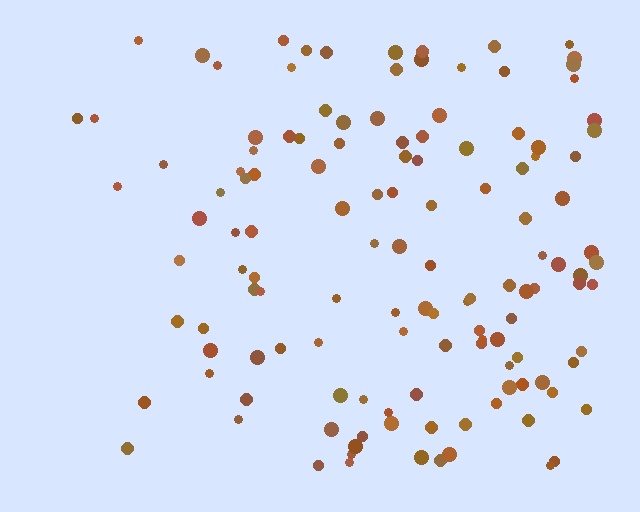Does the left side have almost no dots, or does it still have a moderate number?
Still a moderate number, just noticeably fewer than the right.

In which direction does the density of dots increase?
From left to right, with the right side densest.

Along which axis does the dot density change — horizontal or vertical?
Horizontal.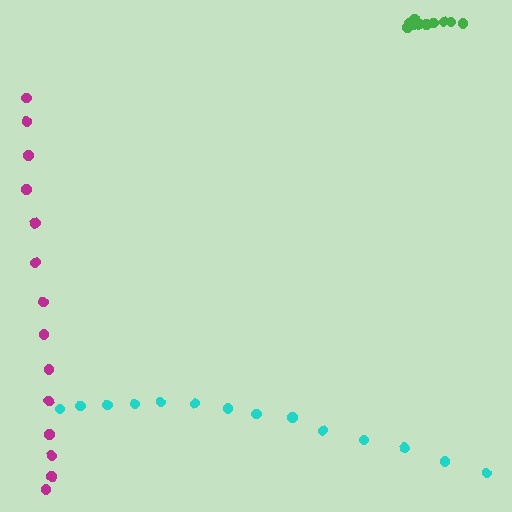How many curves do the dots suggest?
There are 3 distinct paths.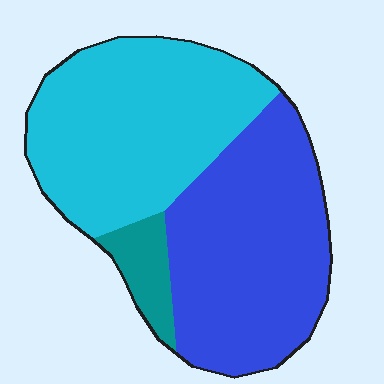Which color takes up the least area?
Teal, at roughly 10%.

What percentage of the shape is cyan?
Cyan covers around 45% of the shape.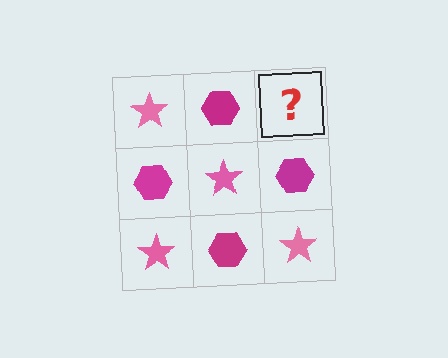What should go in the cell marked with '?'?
The missing cell should contain a pink star.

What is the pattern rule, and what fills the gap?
The rule is that it alternates pink star and magenta hexagon in a checkerboard pattern. The gap should be filled with a pink star.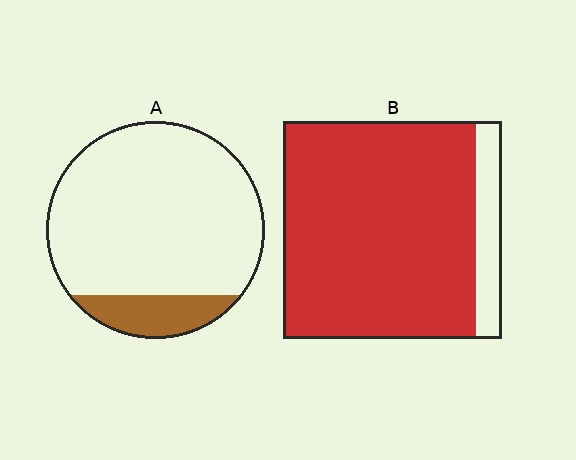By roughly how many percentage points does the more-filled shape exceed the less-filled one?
By roughly 75 percentage points (B over A).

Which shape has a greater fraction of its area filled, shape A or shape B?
Shape B.